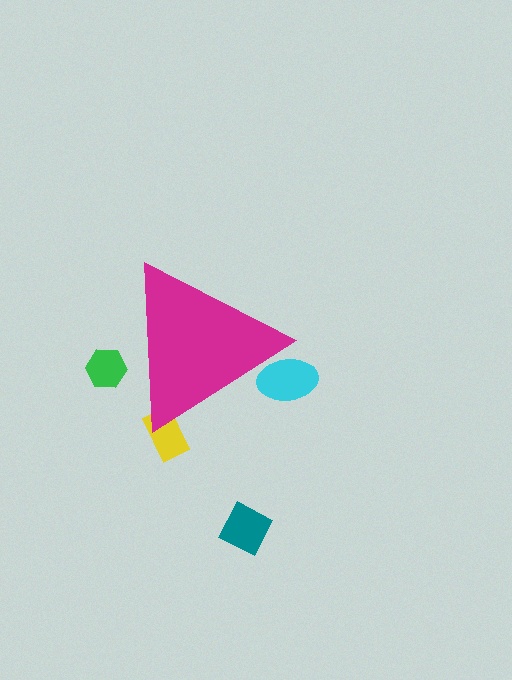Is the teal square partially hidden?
No, the teal square is fully visible.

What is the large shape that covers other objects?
A magenta triangle.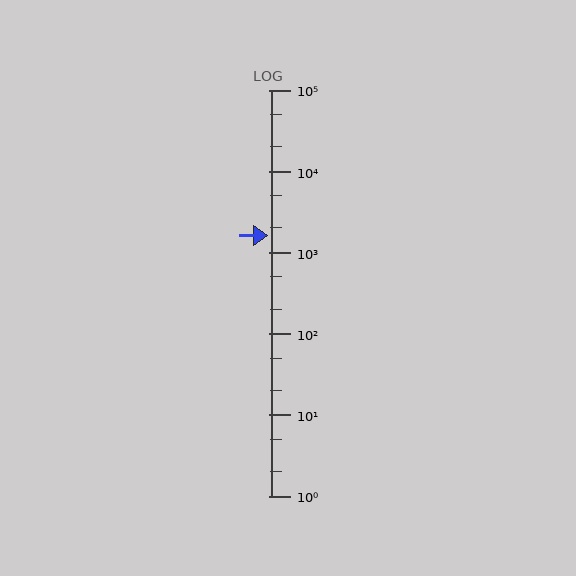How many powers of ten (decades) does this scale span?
The scale spans 5 decades, from 1 to 100000.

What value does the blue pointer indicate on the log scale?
The pointer indicates approximately 1600.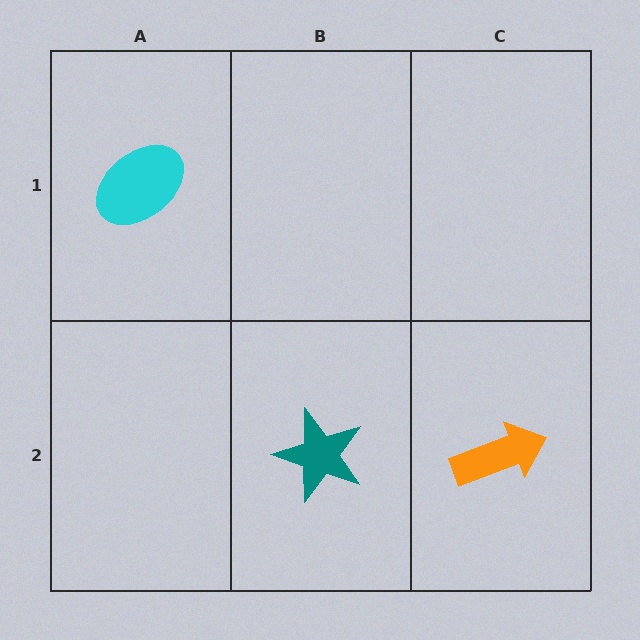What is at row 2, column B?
A teal star.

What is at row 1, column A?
A cyan ellipse.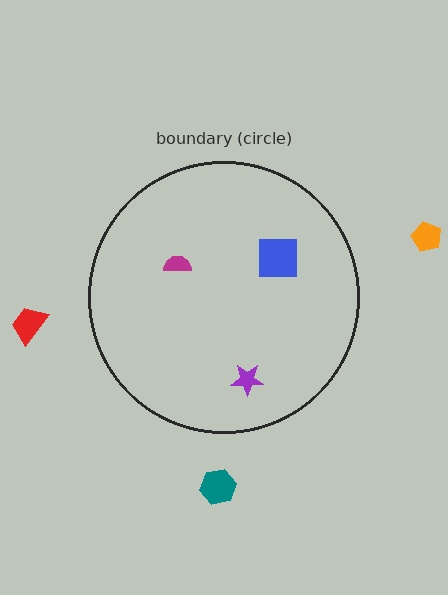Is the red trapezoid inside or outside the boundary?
Outside.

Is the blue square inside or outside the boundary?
Inside.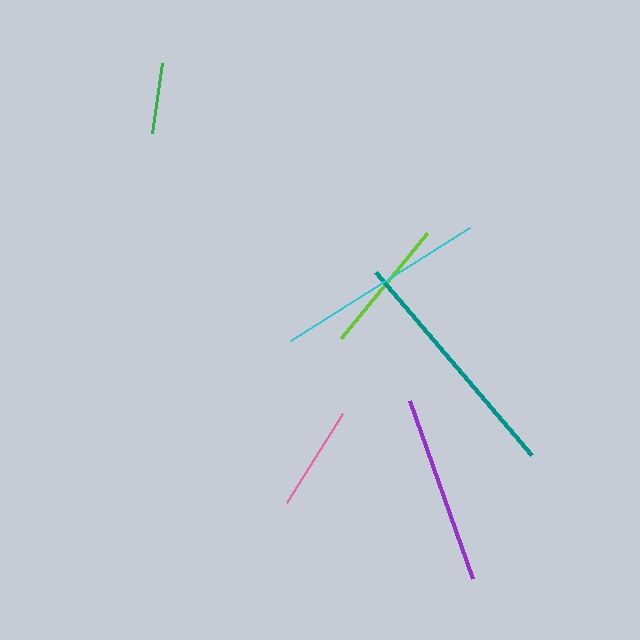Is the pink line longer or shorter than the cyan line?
The cyan line is longer than the pink line.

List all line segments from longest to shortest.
From longest to shortest: teal, cyan, purple, lime, pink, green.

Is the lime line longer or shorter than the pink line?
The lime line is longer than the pink line.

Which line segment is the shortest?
The green line is the shortest at approximately 71 pixels.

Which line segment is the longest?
The teal line is the longest at approximately 240 pixels.